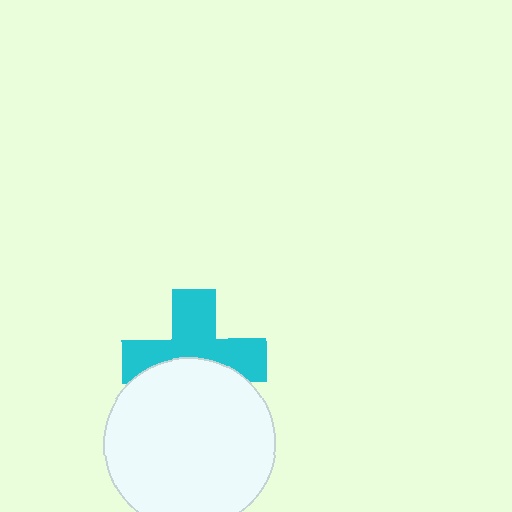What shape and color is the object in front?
The object in front is a white circle.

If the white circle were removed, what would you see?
You would see the complete cyan cross.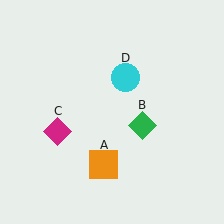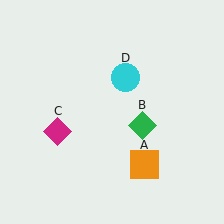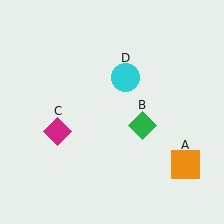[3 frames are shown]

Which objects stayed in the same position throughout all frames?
Green diamond (object B) and magenta diamond (object C) and cyan circle (object D) remained stationary.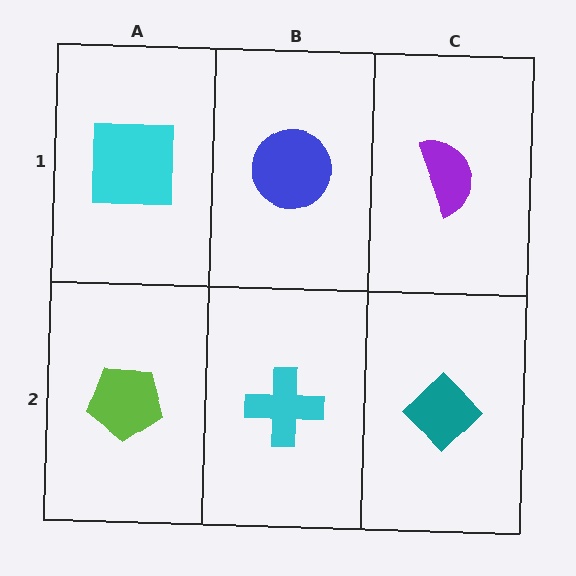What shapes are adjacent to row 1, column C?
A teal diamond (row 2, column C), a blue circle (row 1, column B).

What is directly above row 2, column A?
A cyan square.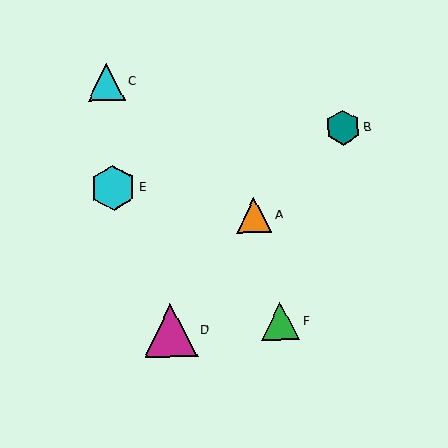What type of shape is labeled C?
Shape C is a cyan triangle.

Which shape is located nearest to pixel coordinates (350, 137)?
The teal hexagon (labeled B) at (343, 127) is nearest to that location.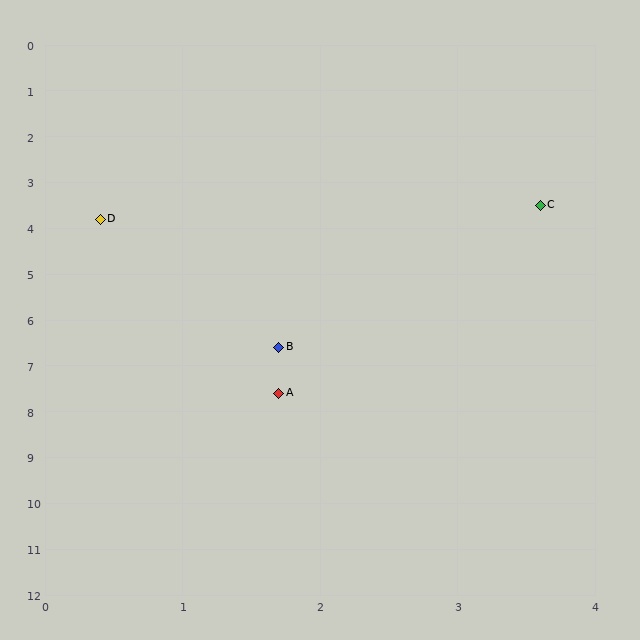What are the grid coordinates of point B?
Point B is at approximately (1.7, 6.6).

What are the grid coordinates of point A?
Point A is at approximately (1.7, 7.6).